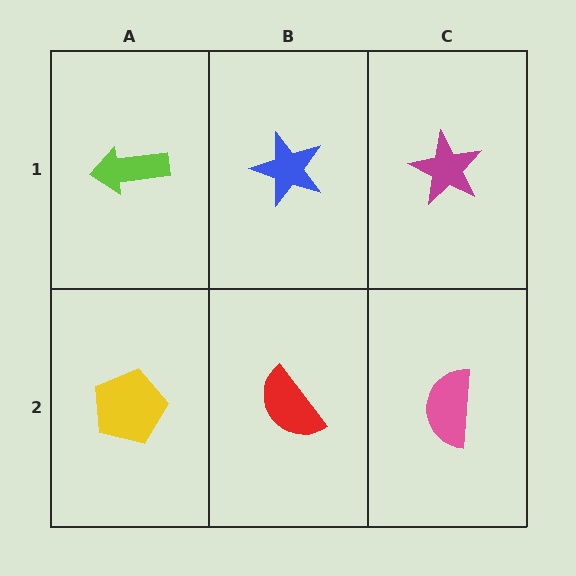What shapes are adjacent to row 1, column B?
A red semicircle (row 2, column B), a lime arrow (row 1, column A), a magenta star (row 1, column C).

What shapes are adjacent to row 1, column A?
A yellow pentagon (row 2, column A), a blue star (row 1, column B).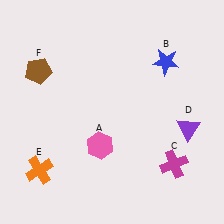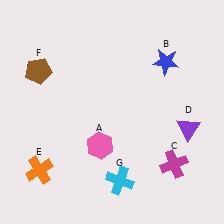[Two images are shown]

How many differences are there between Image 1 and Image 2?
There is 1 difference between the two images.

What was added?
A cyan cross (G) was added in Image 2.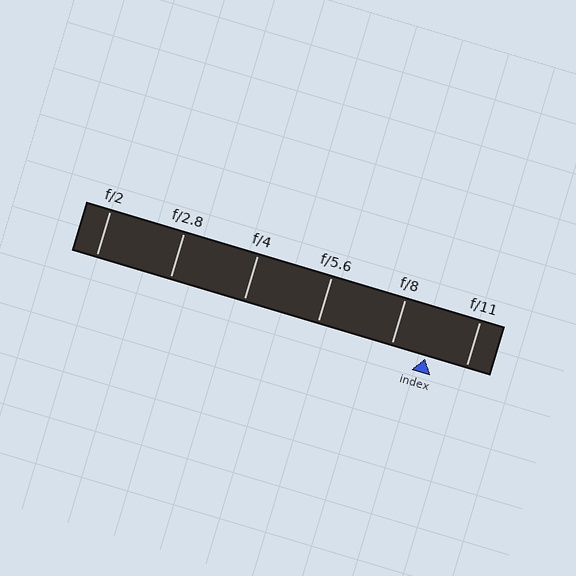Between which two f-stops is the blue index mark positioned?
The index mark is between f/8 and f/11.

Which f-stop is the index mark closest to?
The index mark is closest to f/8.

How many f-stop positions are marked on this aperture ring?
There are 6 f-stop positions marked.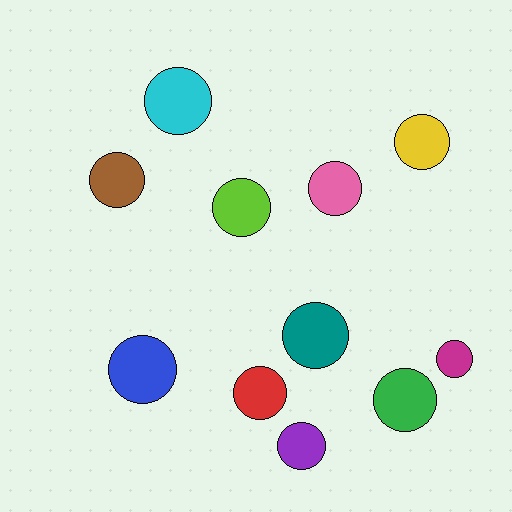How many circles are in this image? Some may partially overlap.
There are 11 circles.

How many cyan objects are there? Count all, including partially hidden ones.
There is 1 cyan object.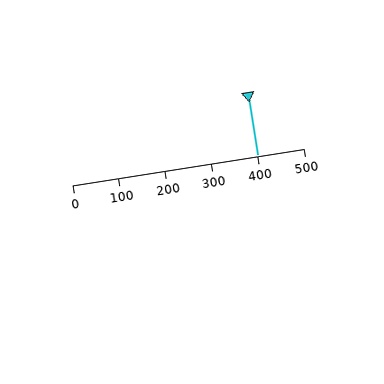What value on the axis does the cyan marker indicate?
The marker indicates approximately 400.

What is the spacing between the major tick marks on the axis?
The major ticks are spaced 100 apart.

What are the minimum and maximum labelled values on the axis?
The axis runs from 0 to 500.